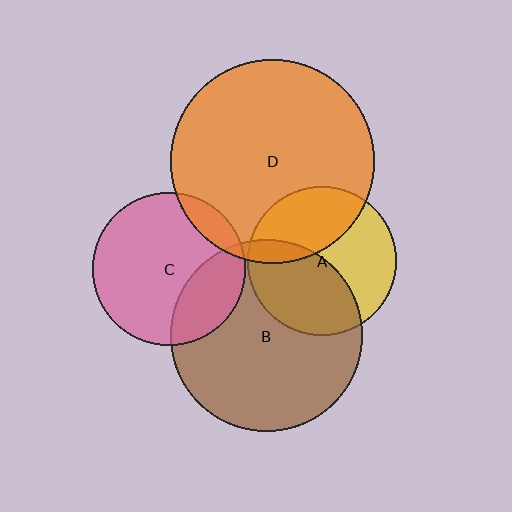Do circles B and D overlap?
Yes.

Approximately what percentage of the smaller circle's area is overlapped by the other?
Approximately 5%.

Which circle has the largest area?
Circle D (orange).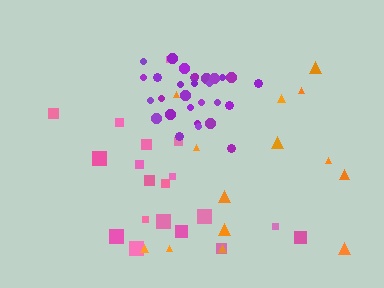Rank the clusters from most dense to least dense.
purple, pink, orange.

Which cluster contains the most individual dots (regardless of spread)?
Purple (29).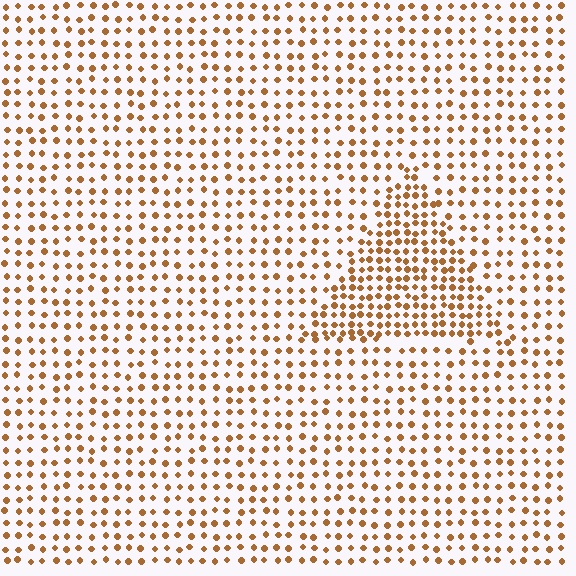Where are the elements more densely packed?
The elements are more densely packed inside the triangle boundary.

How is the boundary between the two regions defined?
The boundary is defined by a change in element density (approximately 1.8x ratio). All elements are the same color, size, and shape.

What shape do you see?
I see a triangle.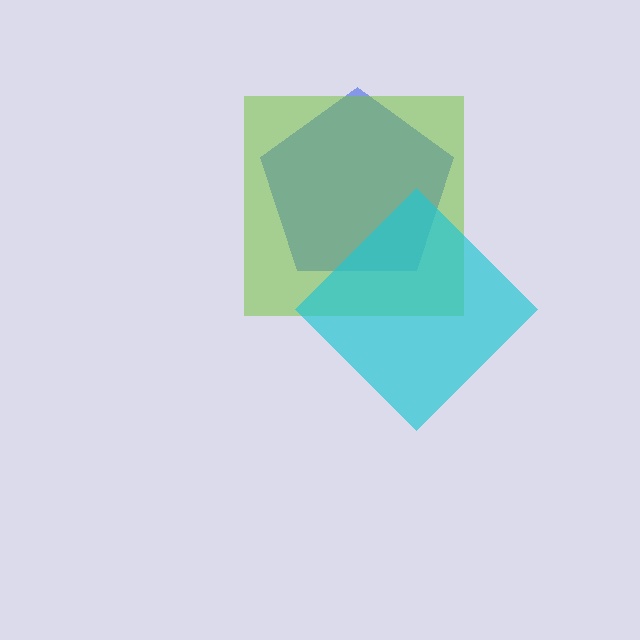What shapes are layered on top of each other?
The layered shapes are: a blue pentagon, a lime square, a cyan diamond.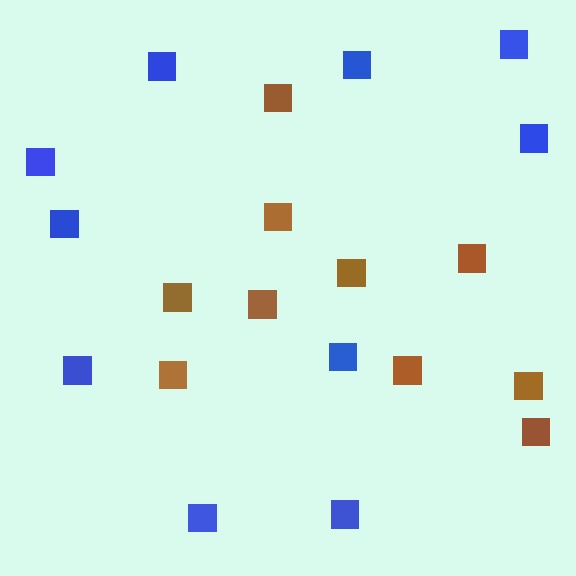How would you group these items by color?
There are 2 groups: one group of brown squares (10) and one group of blue squares (10).